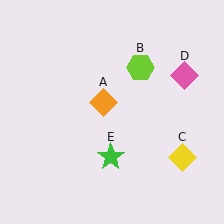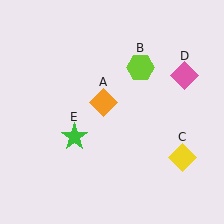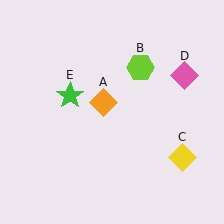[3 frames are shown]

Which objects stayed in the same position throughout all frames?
Orange diamond (object A) and lime hexagon (object B) and yellow diamond (object C) and pink diamond (object D) remained stationary.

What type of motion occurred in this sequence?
The green star (object E) rotated clockwise around the center of the scene.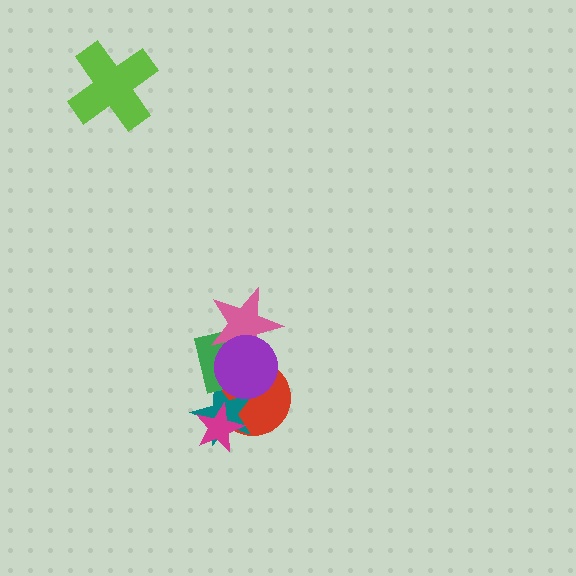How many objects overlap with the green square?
4 objects overlap with the green square.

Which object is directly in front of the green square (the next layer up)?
The pink star is directly in front of the green square.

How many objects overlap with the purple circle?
4 objects overlap with the purple circle.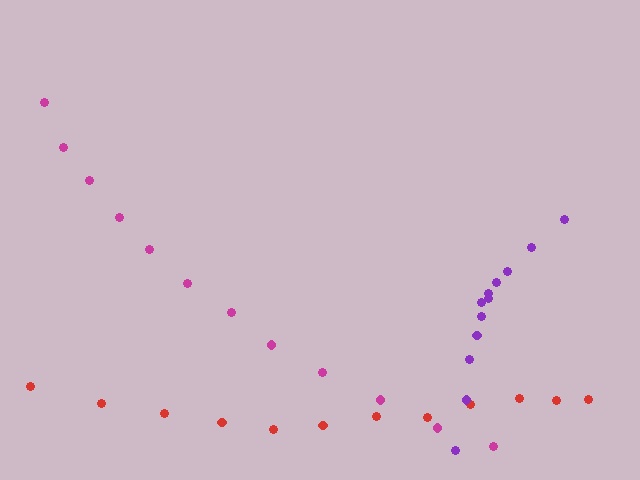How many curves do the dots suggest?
There are 3 distinct paths.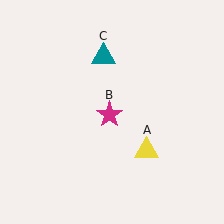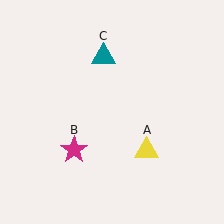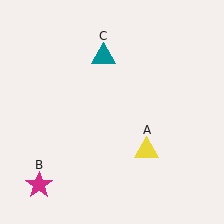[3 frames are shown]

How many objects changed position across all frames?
1 object changed position: magenta star (object B).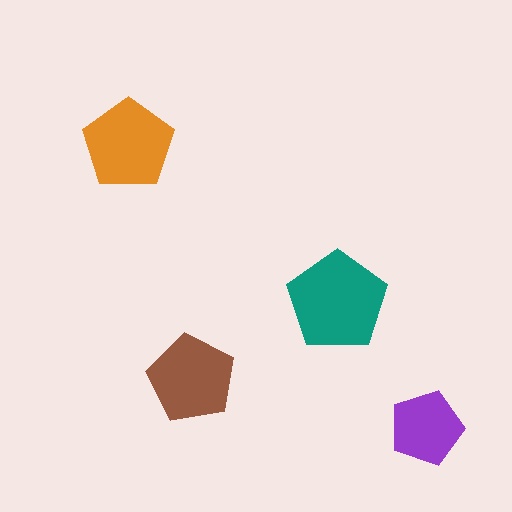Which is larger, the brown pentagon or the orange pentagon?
The orange one.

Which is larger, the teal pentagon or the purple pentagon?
The teal one.